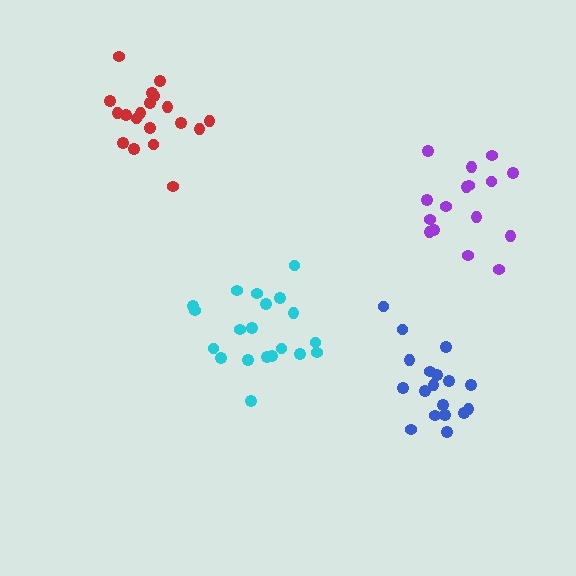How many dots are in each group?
Group 1: 16 dots, Group 2: 20 dots, Group 3: 19 dots, Group 4: 18 dots (73 total).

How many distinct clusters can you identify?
There are 4 distinct clusters.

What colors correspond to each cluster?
The clusters are colored: purple, cyan, red, blue.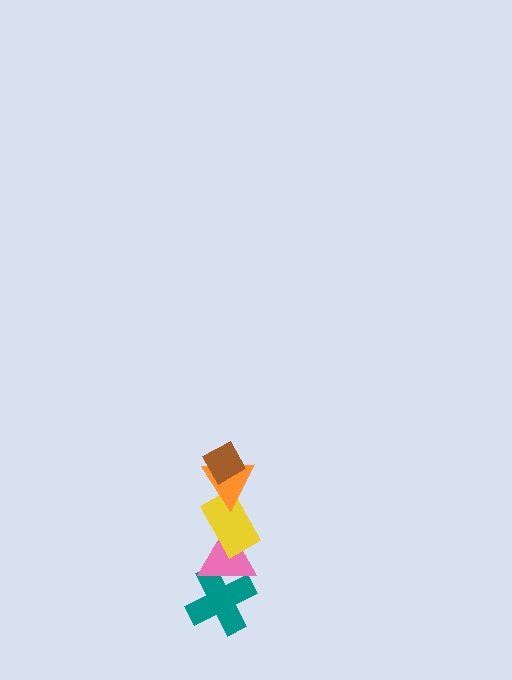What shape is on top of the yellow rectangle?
The orange triangle is on top of the yellow rectangle.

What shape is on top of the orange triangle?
The brown diamond is on top of the orange triangle.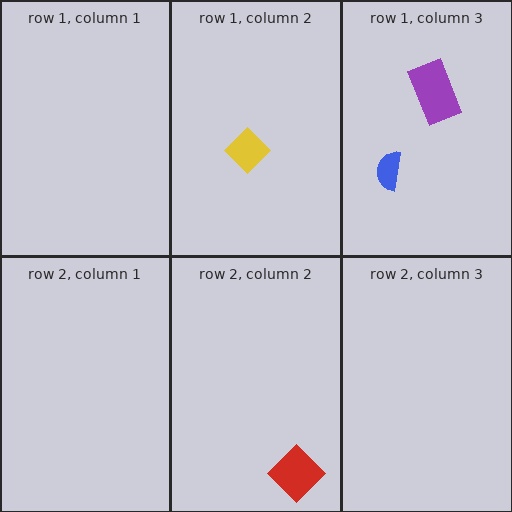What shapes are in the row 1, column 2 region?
The yellow diamond.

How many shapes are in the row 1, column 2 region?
1.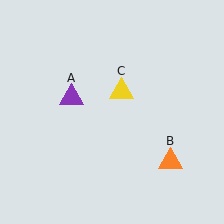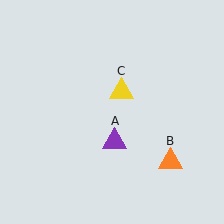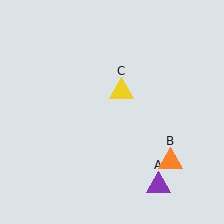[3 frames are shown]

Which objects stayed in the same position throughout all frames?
Orange triangle (object B) and yellow triangle (object C) remained stationary.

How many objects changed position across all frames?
1 object changed position: purple triangle (object A).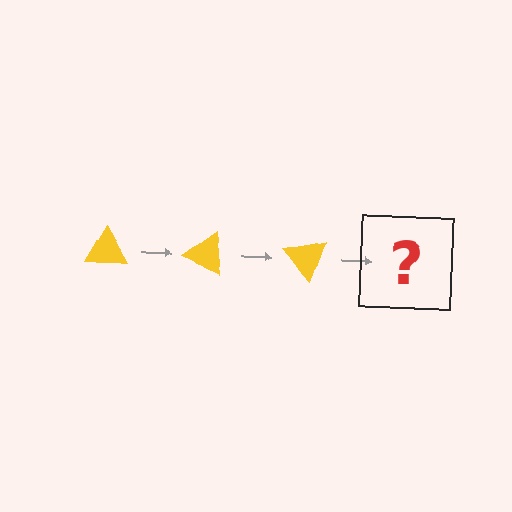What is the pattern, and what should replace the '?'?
The pattern is that the triangle rotates 25 degrees each step. The '?' should be a yellow triangle rotated 75 degrees.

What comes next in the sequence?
The next element should be a yellow triangle rotated 75 degrees.